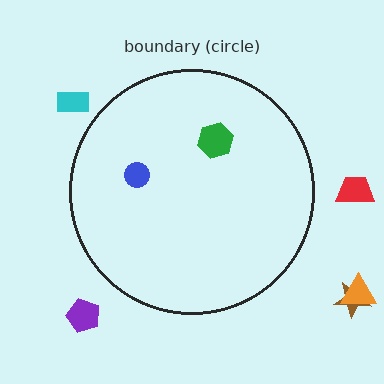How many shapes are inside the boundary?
2 inside, 5 outside.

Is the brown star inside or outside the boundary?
Outside.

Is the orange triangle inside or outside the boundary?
Outside.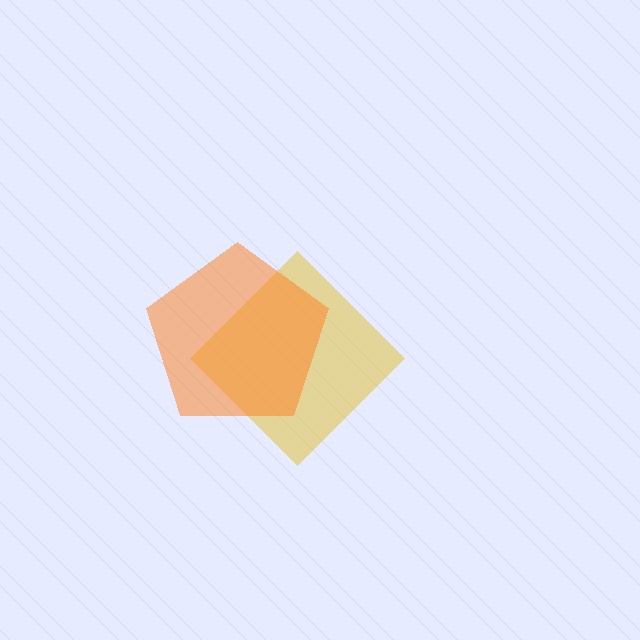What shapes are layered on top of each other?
The layered shapes are: a yellow diamond, an orange pentagon.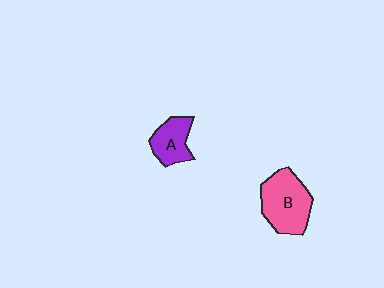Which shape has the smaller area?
Shape A (purple).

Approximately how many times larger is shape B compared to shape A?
Approximately 1.6 times.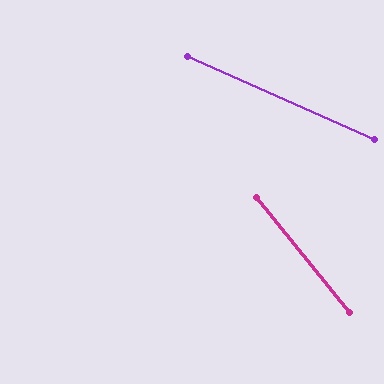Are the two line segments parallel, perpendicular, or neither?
Neither parallel nor perpendicular — they differ by about 27°.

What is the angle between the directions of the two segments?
Approximately 27 degrees.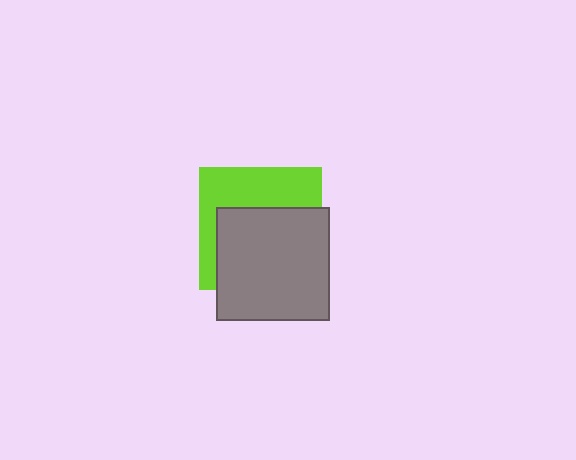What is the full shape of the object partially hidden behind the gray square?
The partially hidden object is a lime square.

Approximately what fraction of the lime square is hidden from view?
Roughly 58% of the lime square is hidden behind the gray square.